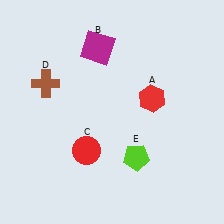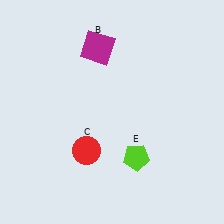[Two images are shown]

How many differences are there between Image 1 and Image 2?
There are 2 differences between the two images.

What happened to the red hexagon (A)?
The red hexagon (A) was removed in Image 2. It was in the top-right area of Image 1.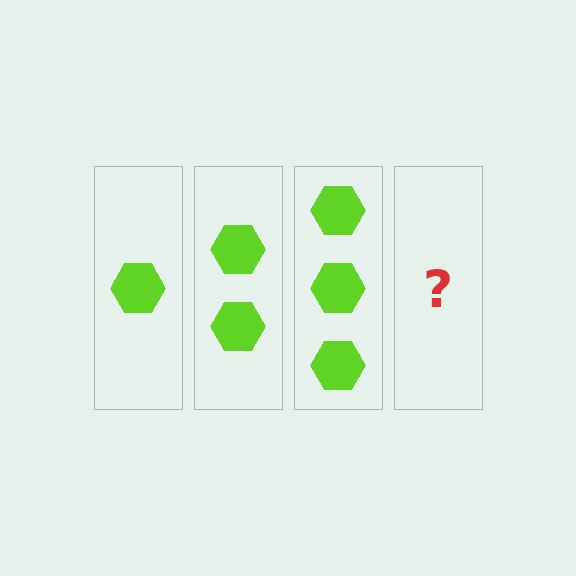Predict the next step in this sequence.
The next step is 4 hexagons.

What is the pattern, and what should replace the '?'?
The pattern is that each step adds one more hexagon. The '?' should be 4 hexagons.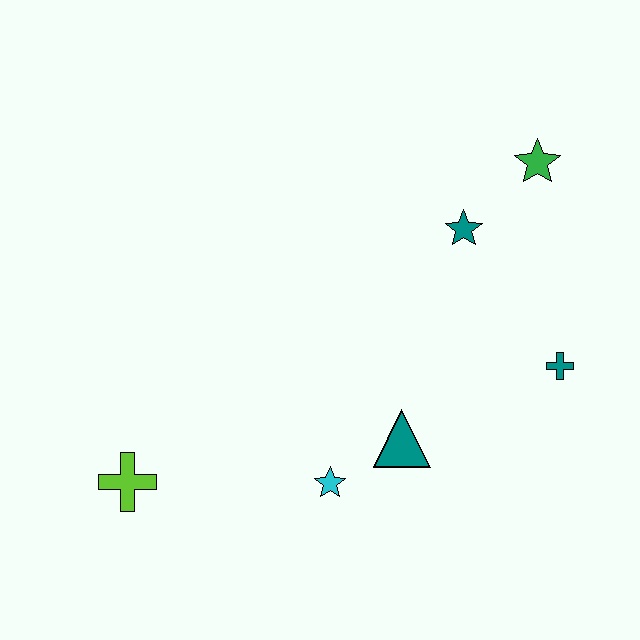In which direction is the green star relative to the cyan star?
The green star is above the cyan star.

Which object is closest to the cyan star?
The teal triangle is closest to the cyan star.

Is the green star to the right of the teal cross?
No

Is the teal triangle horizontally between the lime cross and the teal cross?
Yes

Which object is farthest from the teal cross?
The lime cross is farthest from the teal cross.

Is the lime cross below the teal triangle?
Yes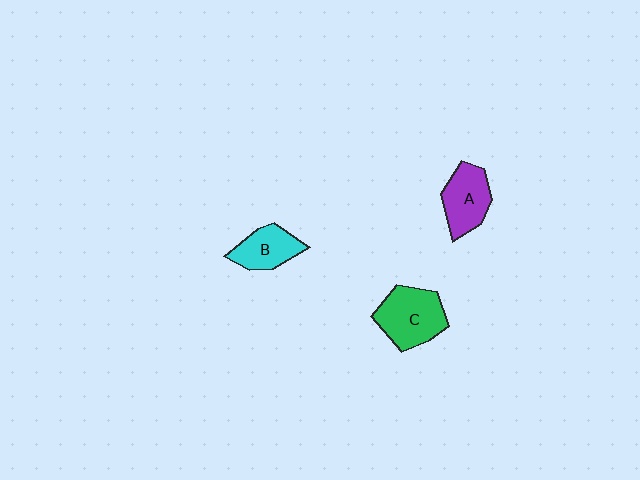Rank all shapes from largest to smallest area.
From largest to smallest: C (green), A (purple), B (cyan).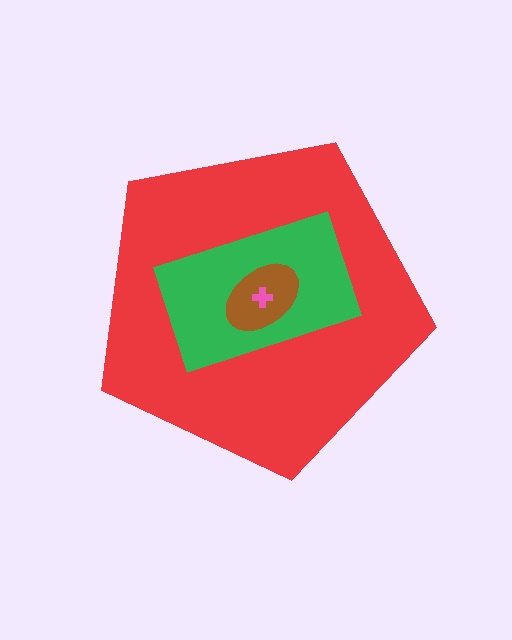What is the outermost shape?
The red pentagon.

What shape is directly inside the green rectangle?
The brown ellipse.